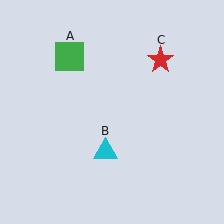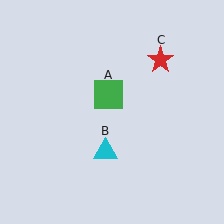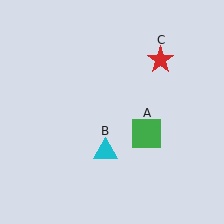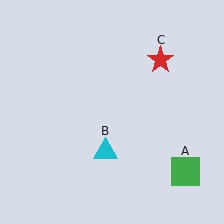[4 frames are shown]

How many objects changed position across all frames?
1 object changed position: green square (object A).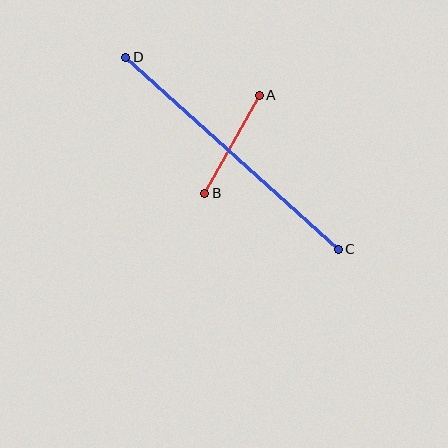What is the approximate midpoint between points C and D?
The midpoint is at approximately (232, 153) pixels.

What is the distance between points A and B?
The distance is approximately 112 pixels.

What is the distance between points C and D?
The distance is approximately 286 pixels.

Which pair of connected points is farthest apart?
Points C and D are farthest apart.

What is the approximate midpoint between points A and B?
The midpoint is at approximately (232, 144) pixels.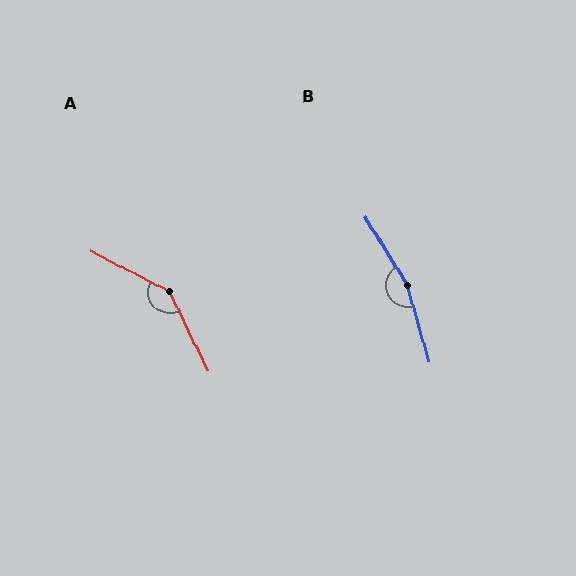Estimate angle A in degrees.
Approximately 144 degrees.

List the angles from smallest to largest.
A (144°), B (164°).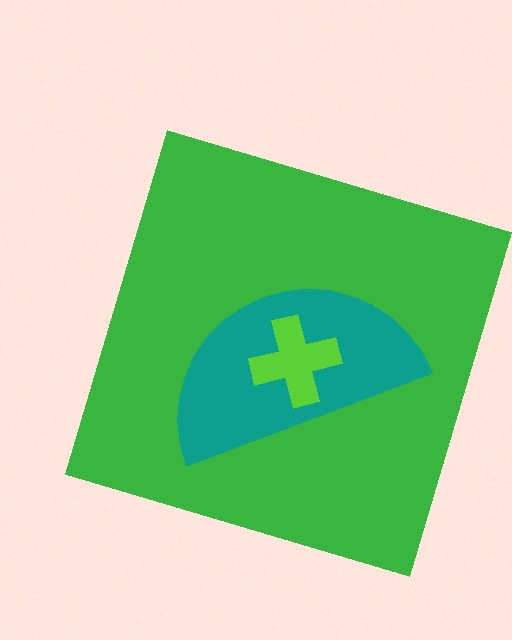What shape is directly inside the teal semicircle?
The lime cross.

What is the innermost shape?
The lime cross.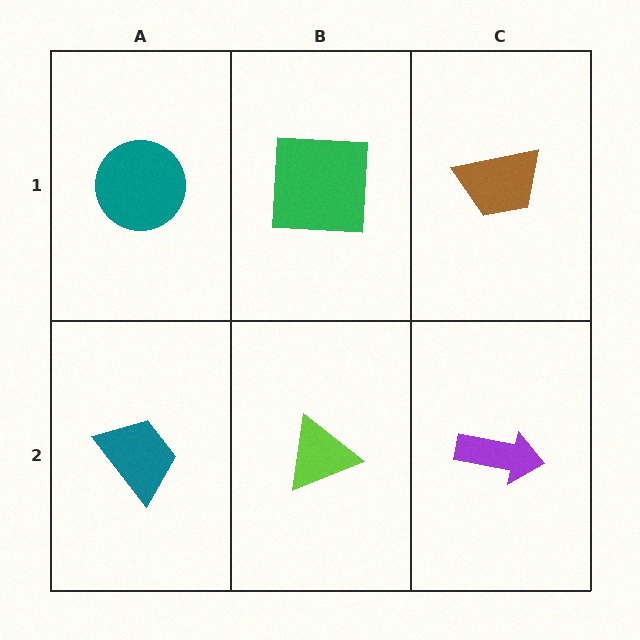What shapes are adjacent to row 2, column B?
A green square (row 1, column B), a teal trapezoid (row 2, column A), a purple arrow (row 2, column C).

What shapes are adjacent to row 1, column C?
A purple arrow (row 2, column C), a green square (row 1, column B).